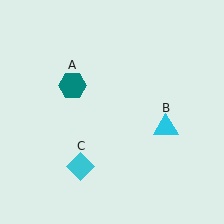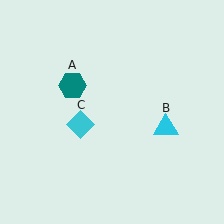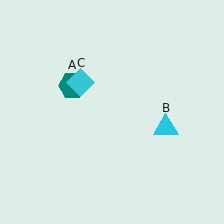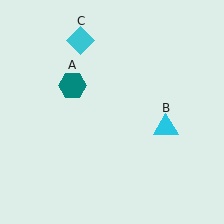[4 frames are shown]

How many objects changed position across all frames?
1 object changed position: cyan diamond (object C).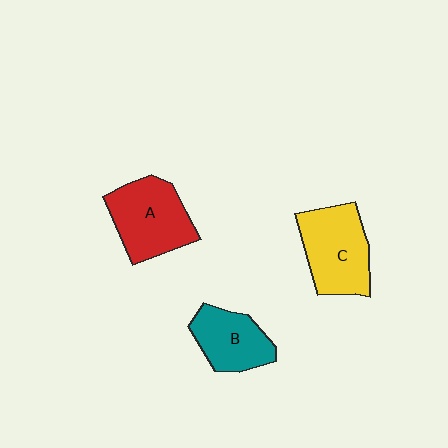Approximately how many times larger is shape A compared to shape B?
Approximately 1.3 times.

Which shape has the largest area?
Shape C (yellow).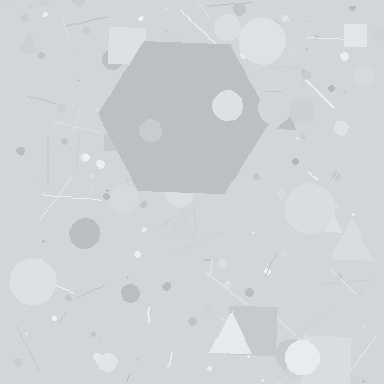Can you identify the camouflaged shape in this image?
The camouflaged shape is a hexagon.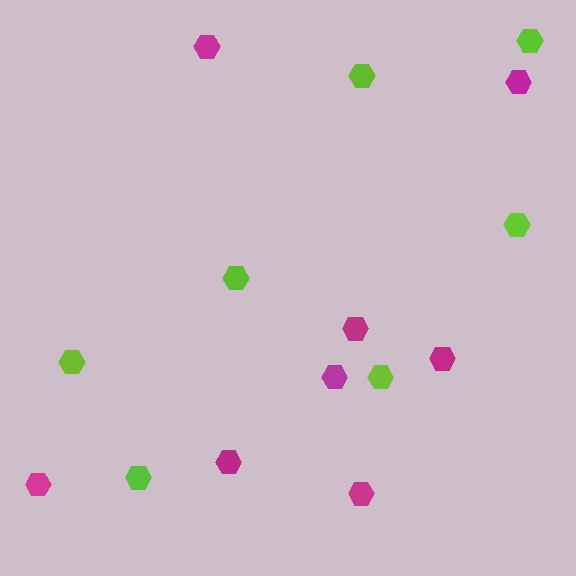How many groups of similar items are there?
There are 2 groups: one group of lime hexagons (7) and one group of magenta hexagons (8).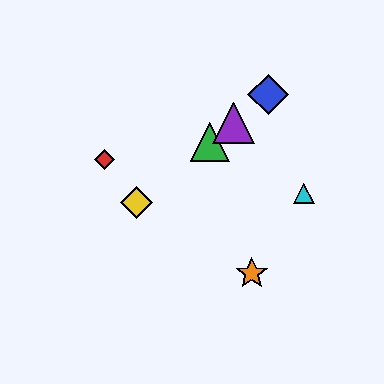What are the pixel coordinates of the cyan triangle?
The cyan triangle is at (304, 194).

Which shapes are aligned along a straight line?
The blue diamond, the green triangle, the yellow diamond, the purple triangle are aligned along a straight line.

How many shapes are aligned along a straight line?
4 shapes (the blue diamond, the green triangle, the yellow diamond, the purple triangle) are aligned along a straight line.